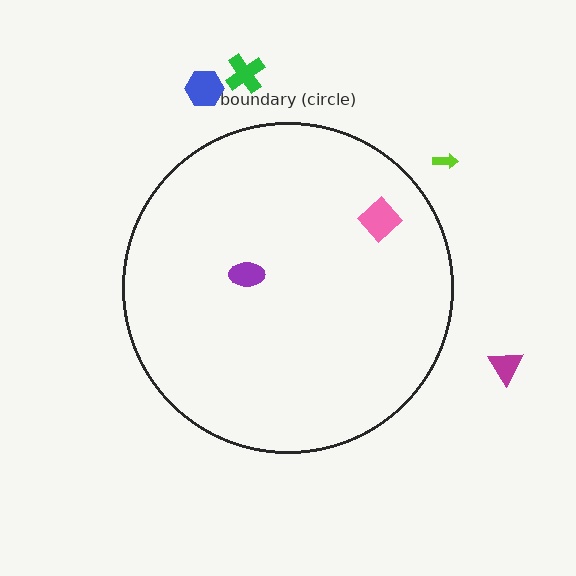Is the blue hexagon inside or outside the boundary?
Outside.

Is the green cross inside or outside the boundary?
Outside.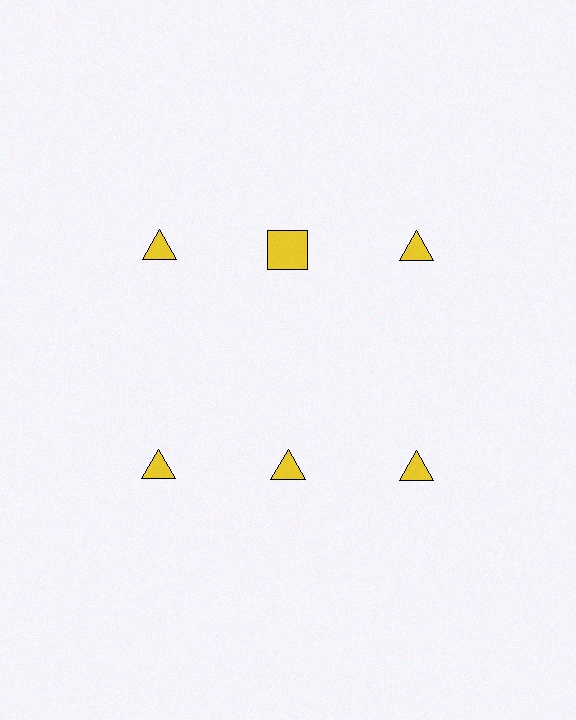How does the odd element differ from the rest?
It has a different shape: square instead of triangle.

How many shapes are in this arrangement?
There are 6 shapes arranged in a grid pattern.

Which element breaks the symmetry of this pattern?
The yellow square in the top row, second from left column breaks the symmetry. All other shapes are yellow triangles.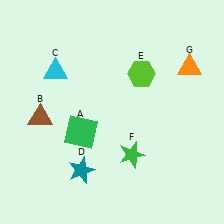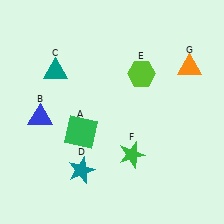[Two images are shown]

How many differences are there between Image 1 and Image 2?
There are 2 differences between the two images.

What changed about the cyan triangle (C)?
In Image 1, C is cyan. In Image 2, it changed to teal.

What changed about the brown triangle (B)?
In Image 1, B is brown. In Image 2, it changed to blue.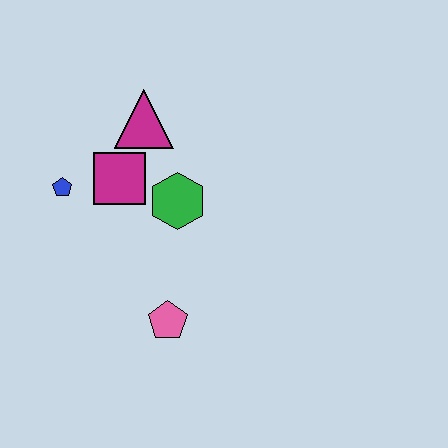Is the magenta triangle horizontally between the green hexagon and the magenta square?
Yes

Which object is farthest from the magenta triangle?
The pink pentagon is farthest from the magenta triangle.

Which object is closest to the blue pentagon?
The magenta square is closest to the blue pentagon.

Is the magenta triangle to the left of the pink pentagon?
Yes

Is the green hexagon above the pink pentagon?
Yes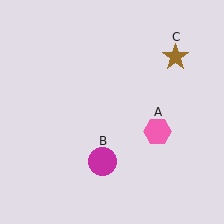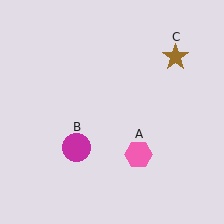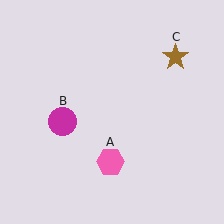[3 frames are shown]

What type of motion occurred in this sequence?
The pink hexagon (object A), magenta circle (object B) rotated clockwise around the center of the scene.